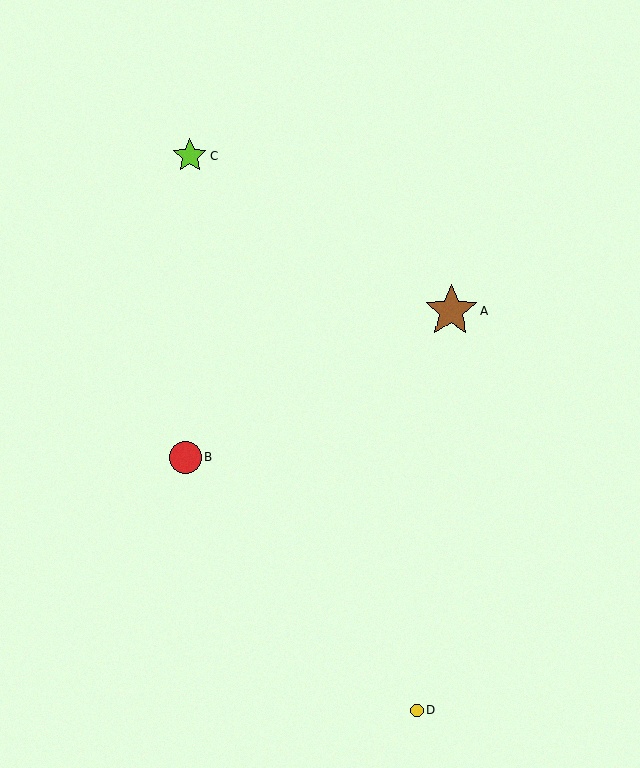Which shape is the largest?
The brown star (labeled A) is the largest.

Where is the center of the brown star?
The center of the brown star is at (451, 311).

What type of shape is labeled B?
Shape B is a red circle.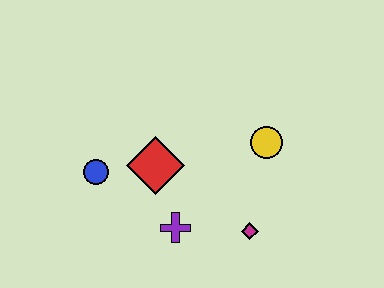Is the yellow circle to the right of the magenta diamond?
Yes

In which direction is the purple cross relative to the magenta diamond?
The purple cross is to the left of the magenta diamond.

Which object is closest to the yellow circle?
The magenta diamond is closest to the yellow circle.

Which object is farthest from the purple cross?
The yellow circle is farthest from the purple cross.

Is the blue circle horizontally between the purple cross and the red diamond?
No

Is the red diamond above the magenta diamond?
Yes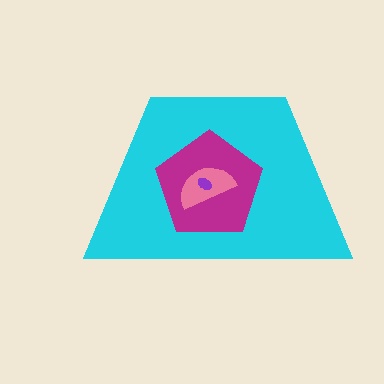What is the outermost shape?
The cyan trapezoid.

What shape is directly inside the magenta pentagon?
The pink semicircle.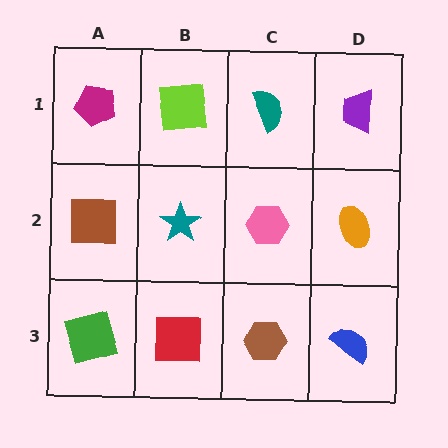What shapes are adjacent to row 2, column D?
A purple trapezoid (row 1, column D), a blue semicircle (row 3, column D), a pink hexagon (row 2, column C).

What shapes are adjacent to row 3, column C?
A pink hexagon (row 2, column C), a red square (row 3, column B), a blue semicircle (row 3, column D).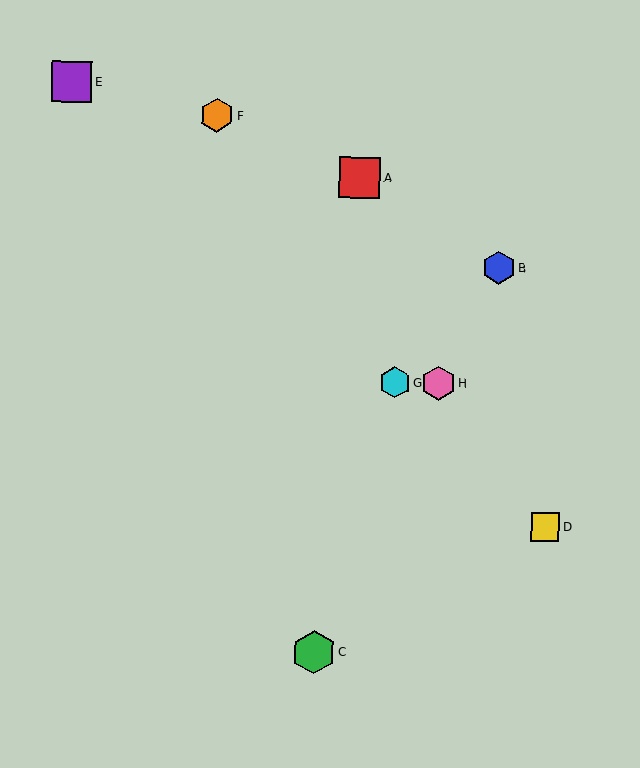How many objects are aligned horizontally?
2 objects (G, H) are aligned horizontally.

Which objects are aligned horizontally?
Objects G, H are aligned horizontally.